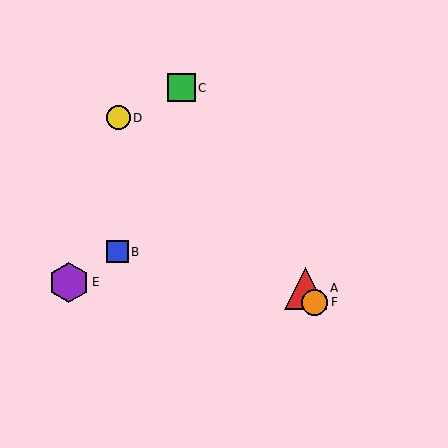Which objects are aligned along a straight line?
Objects A, C, F are aligned along a straight line.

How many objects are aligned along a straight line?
3 objects (A, C, F) are aligned along a straight line.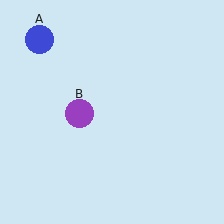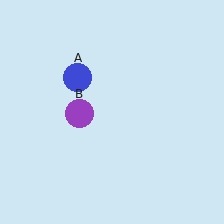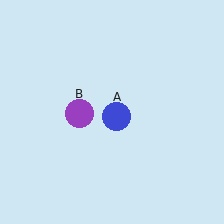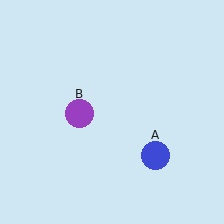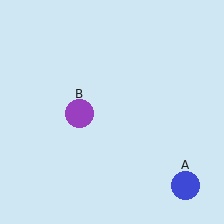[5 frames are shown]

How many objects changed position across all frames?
1 object changed position: blue circle (object A).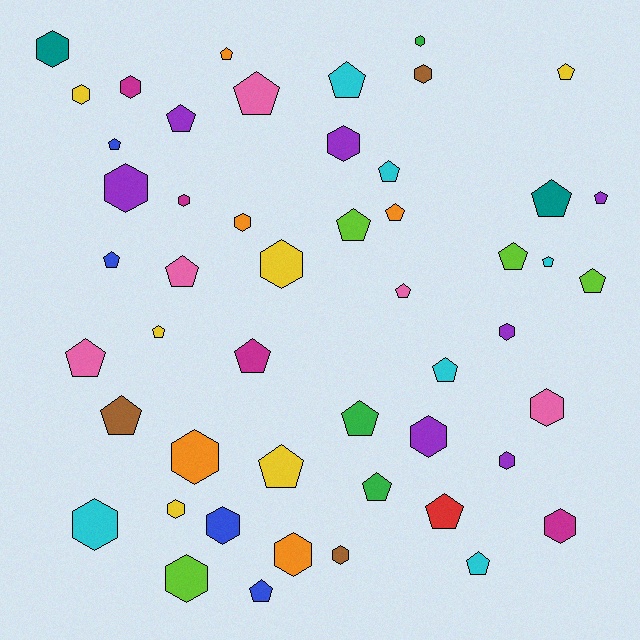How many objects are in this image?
There are 50 objects.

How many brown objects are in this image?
There are 3 brown objects.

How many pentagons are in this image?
There are 28 pentagons.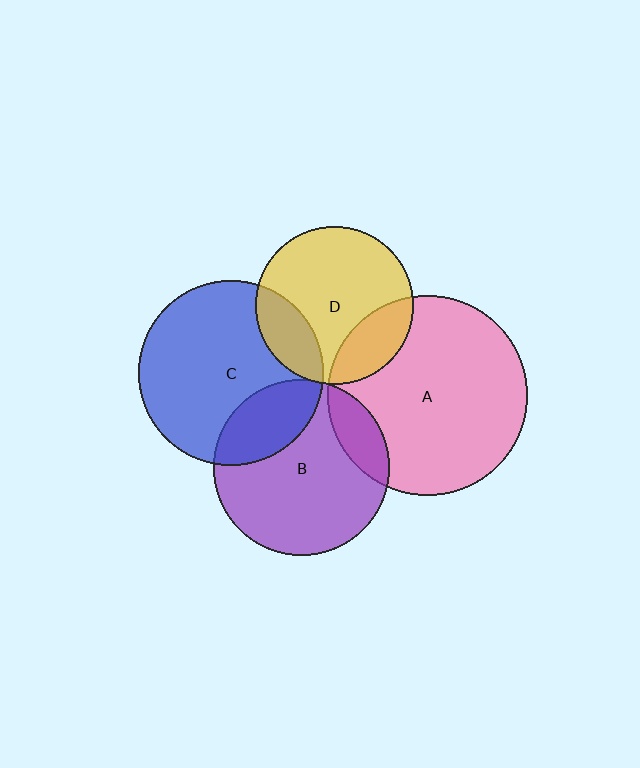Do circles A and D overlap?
Yes.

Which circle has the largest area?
Circle A (pink).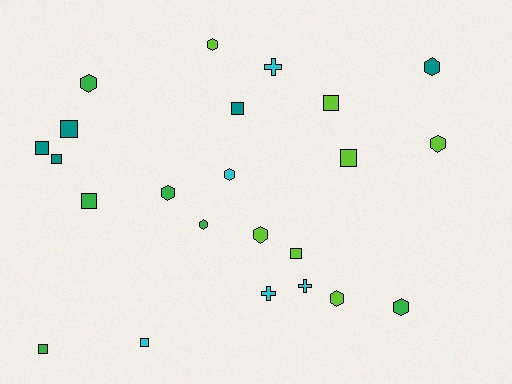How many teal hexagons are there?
There is 1 teal hexagon.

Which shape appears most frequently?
Square, with 10 objects.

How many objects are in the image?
There are 23 objects.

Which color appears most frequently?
Lime, with 7 objects.